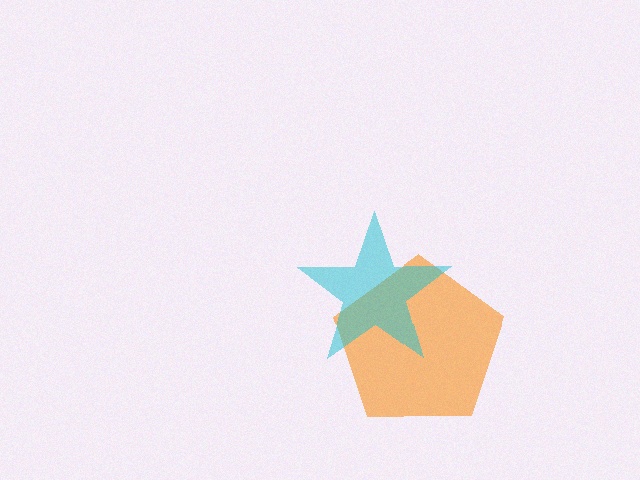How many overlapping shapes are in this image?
There are 2 overlapping shapes in the image.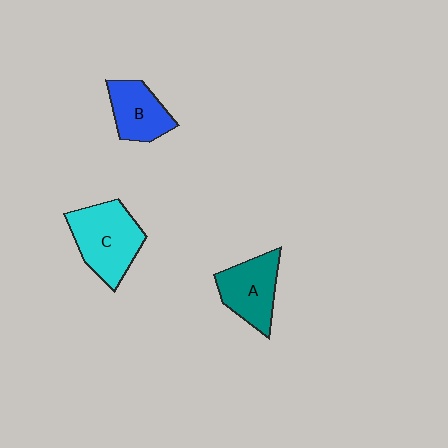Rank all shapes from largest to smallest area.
From largest to smallest: C (cyan), A (teal), B (blue).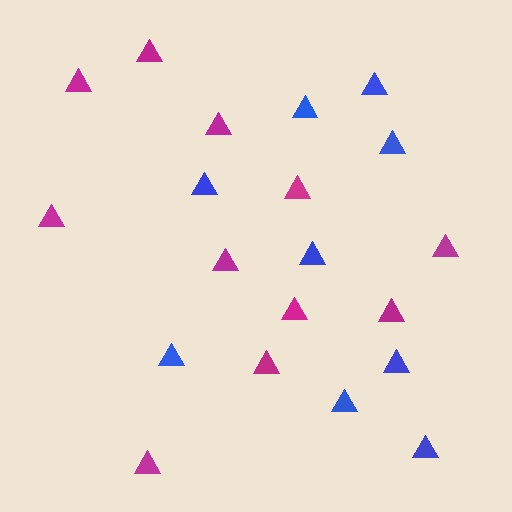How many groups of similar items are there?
There are 2 groups: one group of magenta triangles (11) and one group of blue triangles (9).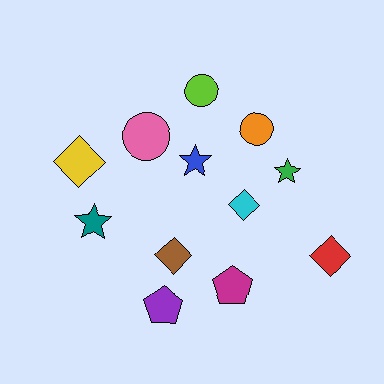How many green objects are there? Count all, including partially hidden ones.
There is 1 green object.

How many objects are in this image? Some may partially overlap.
There are 12 objects.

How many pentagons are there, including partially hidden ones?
There are 2 pentagons.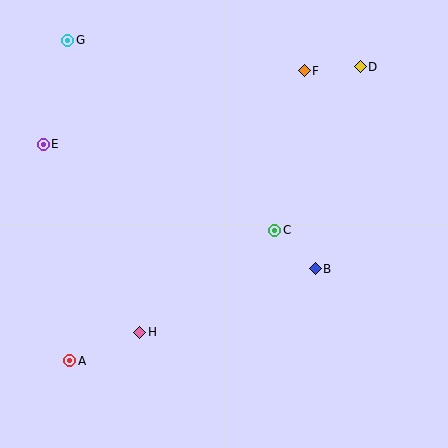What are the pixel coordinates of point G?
Point G is at (68, 40).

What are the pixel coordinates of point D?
Point D is at (360, 67).